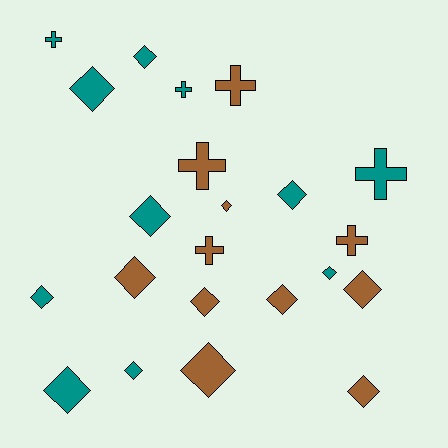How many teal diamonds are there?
There are 8 teal diamonds.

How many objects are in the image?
There are 22 objects.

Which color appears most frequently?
Teal, with 11 objects.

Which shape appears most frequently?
Diamond, with 15 objects.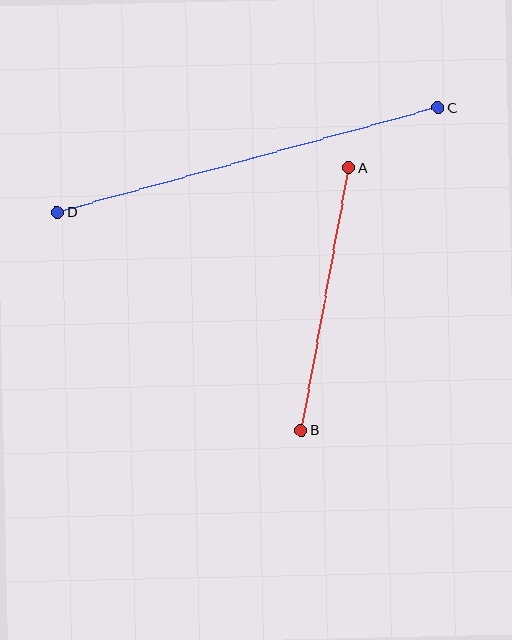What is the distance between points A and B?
The distance is approximately 267 pixels.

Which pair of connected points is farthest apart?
Points C and D are farthest apart.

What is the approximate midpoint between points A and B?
The midpoint is at approximately (325, 299) pixels.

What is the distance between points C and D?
The distance is approximately 395 pixels.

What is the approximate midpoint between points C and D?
The midpoint is at approximately (248, 160) pixels.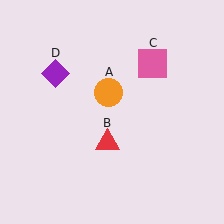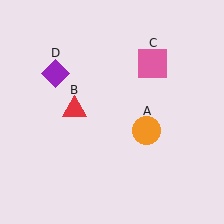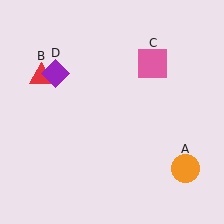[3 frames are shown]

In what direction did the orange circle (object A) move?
The orange circle (object A) moved down and to the right.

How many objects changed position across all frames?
2 objects changed position: orange circle (object A), red triangle (object B).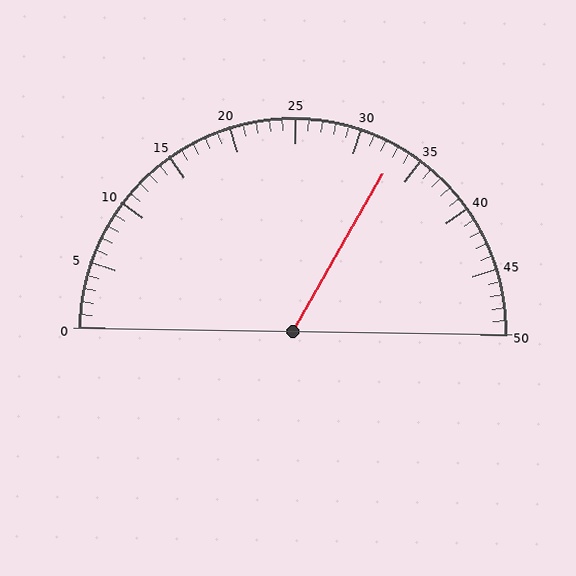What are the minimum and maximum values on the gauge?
The gauge ranges from 0 to 50.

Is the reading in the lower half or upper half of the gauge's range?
The reading is in the upper half of the range (0 to 50).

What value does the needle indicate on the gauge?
The needle indicates approximately 33.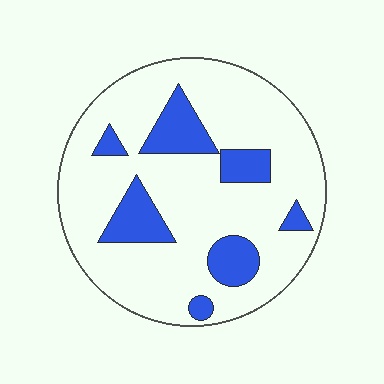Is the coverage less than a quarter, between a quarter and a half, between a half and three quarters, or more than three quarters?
Less than a quarter.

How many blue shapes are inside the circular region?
7.